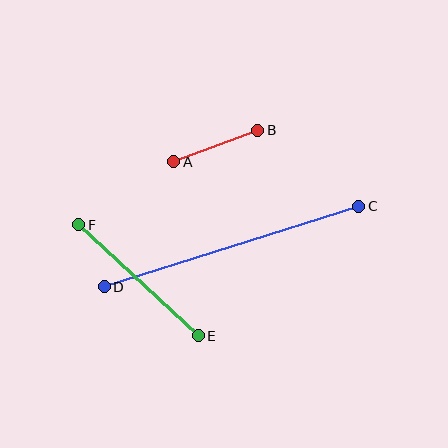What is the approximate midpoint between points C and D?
The midpoint is at approximately (232, 246) pixels.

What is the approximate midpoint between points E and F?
The midpoint is at approximately (138, 280) pixels.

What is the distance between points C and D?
The distance is approximately 267 pixels.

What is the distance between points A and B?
The distance is approximately 89 pixels.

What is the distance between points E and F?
The distance is approximately 163 pixels.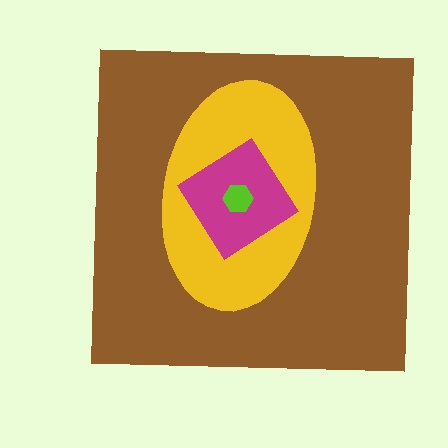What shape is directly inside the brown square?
The yellow ellipse.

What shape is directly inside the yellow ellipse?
The magenta diamond.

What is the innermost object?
The lime hexagon.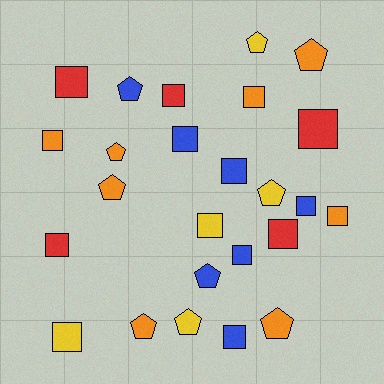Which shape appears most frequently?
Square, with 15 objects.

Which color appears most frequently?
Orange, with 8 objects.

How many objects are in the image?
There are 25 objects.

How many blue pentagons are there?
There are 2 blue pentagons.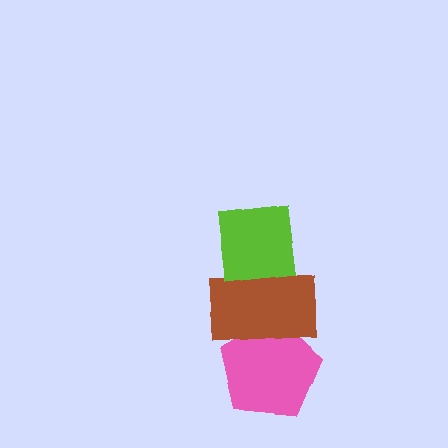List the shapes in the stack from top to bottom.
From top to bottom: the lime square, the brown rectangle, the pink pentagon.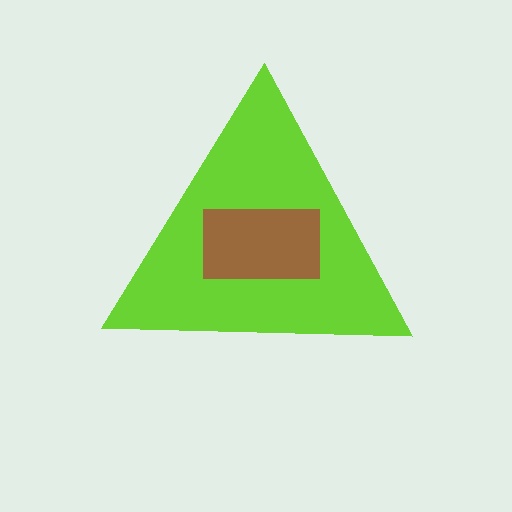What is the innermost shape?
The brown rectangle.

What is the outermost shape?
The lime triangle.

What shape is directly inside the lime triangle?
The brown rectangle.